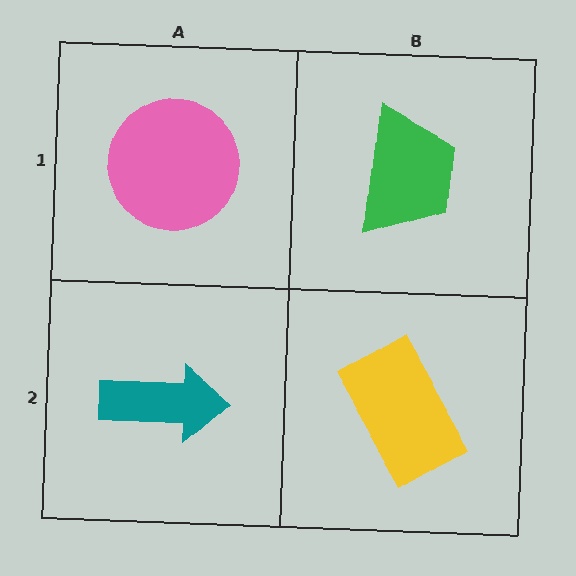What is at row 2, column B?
A yellow rectangle.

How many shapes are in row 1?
2 shapes.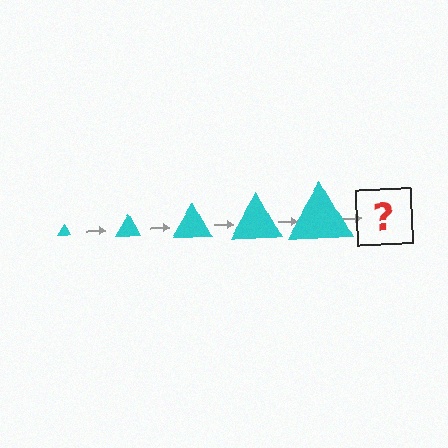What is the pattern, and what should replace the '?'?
The pattern is that the triangle gets progressively larger each step. The '?' should be a cyan triangle, larger than the previous one.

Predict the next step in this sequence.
The next step is a cyan triangle, larger than the previous one.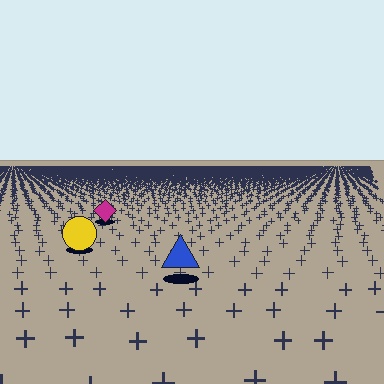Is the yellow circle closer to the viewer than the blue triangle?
No. The blue triangle is closer — you can tell from the texture gradient: the ground texture is coarser near it.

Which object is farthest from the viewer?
The magenta diamond is farthest from the viewer. It appears smaller and the ground texture around it is denser.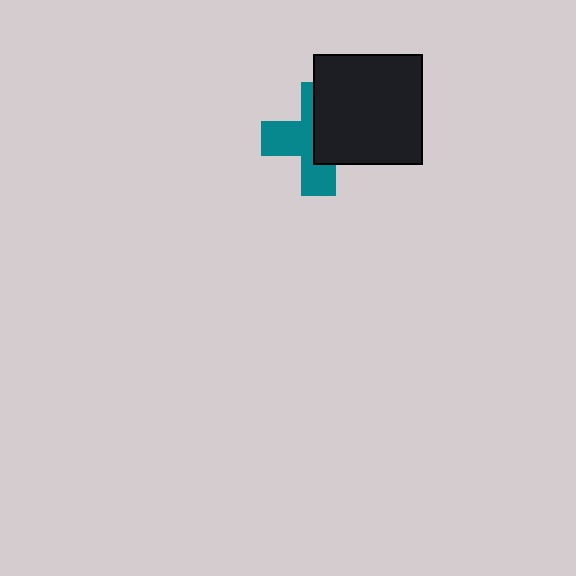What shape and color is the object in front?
The object in front is a black square.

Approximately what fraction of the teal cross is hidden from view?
Roughly 49% of the teal cross is hidden behind the black square.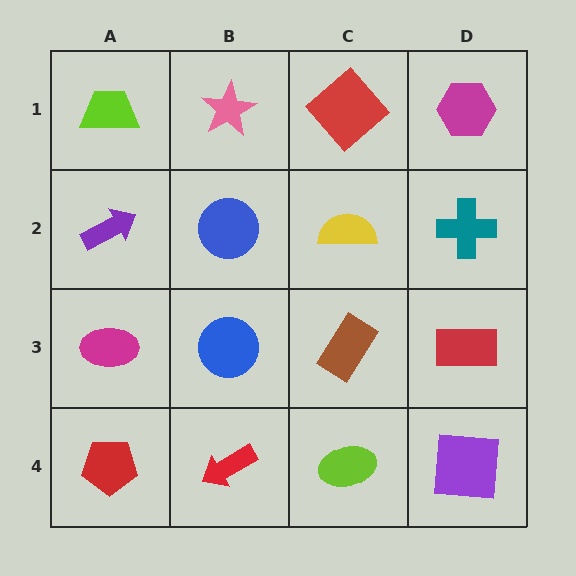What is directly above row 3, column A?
A purple arrow.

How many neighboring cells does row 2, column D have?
3.